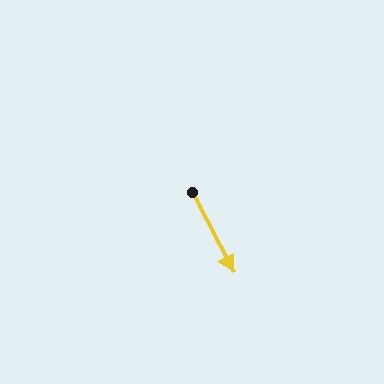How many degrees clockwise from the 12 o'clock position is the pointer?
Approximately 153 degrees.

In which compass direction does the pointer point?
Southeast.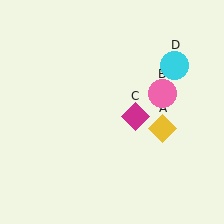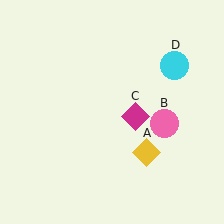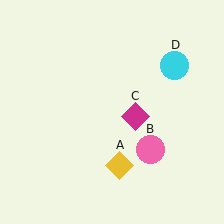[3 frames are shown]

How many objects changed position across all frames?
2 objects changed position: yellow diamond (object A), pink circle (object B).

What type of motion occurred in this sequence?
The yellow diamond (object A), pink circle (object B) rotated clockwise around the center of the scene.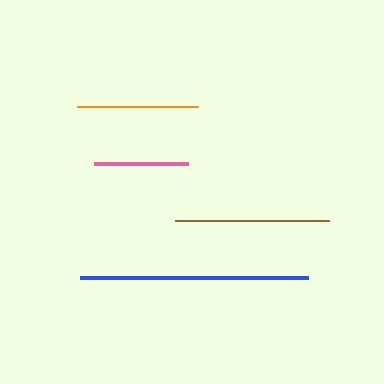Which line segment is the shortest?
The pink line is the shortest at approximately 94 pixels.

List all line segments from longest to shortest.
From longest to shortest: blue, brown, orange, pink.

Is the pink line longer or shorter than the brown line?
The brown line is longer than the pink line.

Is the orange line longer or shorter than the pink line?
The orange line is longer than the pink line.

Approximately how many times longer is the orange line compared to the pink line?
The orange line is approximately 1.3 times the length of the pink line.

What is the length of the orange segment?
The orange segment is approximately 121 pixels long.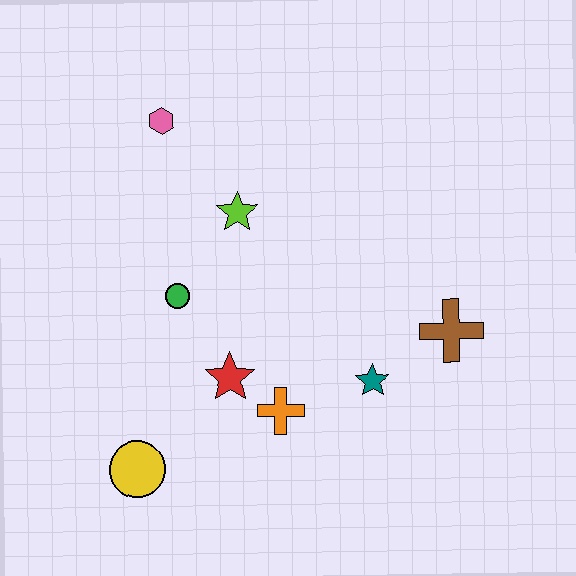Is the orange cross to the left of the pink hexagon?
No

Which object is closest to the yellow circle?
The red star is closest to the yellow circle.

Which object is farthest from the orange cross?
The pink hexagon is farthest from the orange cross.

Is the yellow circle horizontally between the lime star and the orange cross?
No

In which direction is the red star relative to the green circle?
The red star is below the green circle.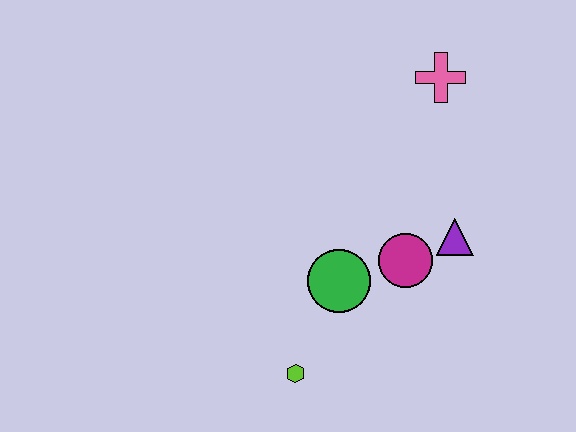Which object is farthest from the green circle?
The pink cross is farthest from the green circle.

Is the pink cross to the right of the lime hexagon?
Yes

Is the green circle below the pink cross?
Yes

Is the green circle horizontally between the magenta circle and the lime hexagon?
Yes